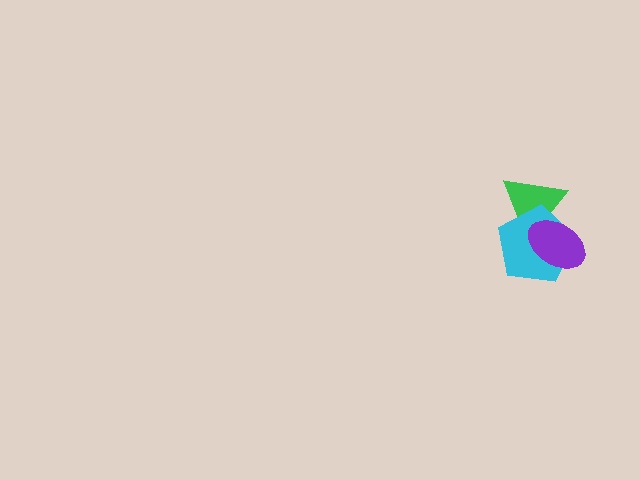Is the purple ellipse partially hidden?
No, no other shape covers it.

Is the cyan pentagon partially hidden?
Yes, it is partially covered by another shape.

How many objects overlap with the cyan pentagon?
2 objects overlap with the cyan pentagon.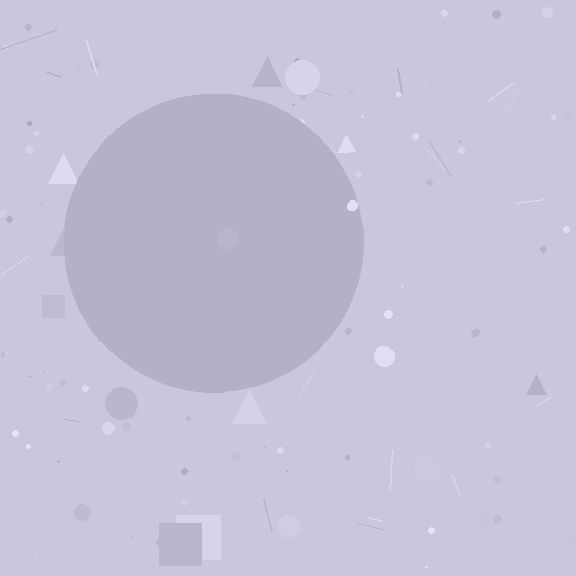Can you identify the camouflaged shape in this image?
The camouflaged shape is a circle.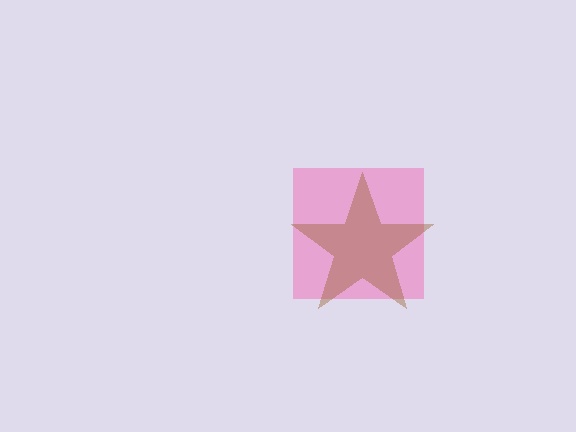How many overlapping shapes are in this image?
There are 2 overlapping shapes in the image.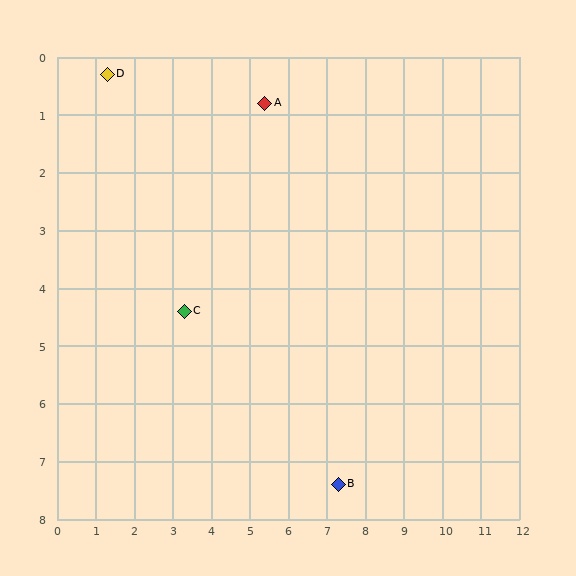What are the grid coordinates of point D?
Point D is at approximately (1.3, 0.3).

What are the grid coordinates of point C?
Point C is at approximately (3.3, 4.4).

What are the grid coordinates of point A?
Point A is at approximately (5.4, 0.8).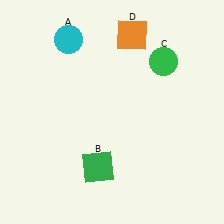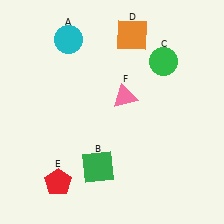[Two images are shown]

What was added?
A red pentagon (E), a pink triangle (F) were added in Image 2.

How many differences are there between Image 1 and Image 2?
There are 2 differences between the two images.